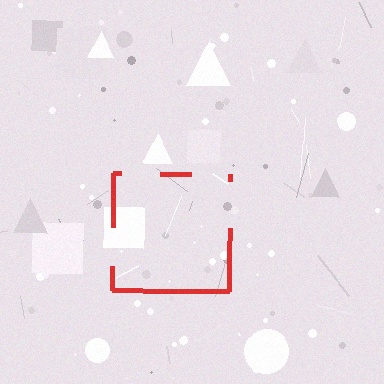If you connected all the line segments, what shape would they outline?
They would outline a square.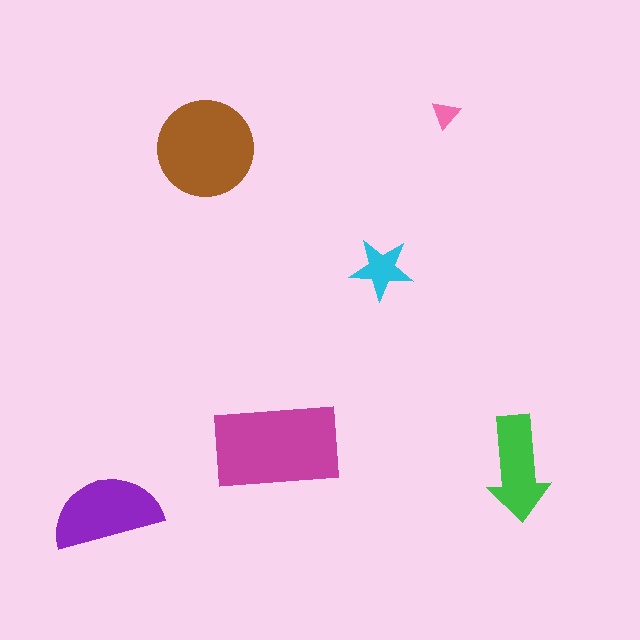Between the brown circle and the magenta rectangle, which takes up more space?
The magenta rectangle.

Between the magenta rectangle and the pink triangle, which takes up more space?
The magenta rectangle.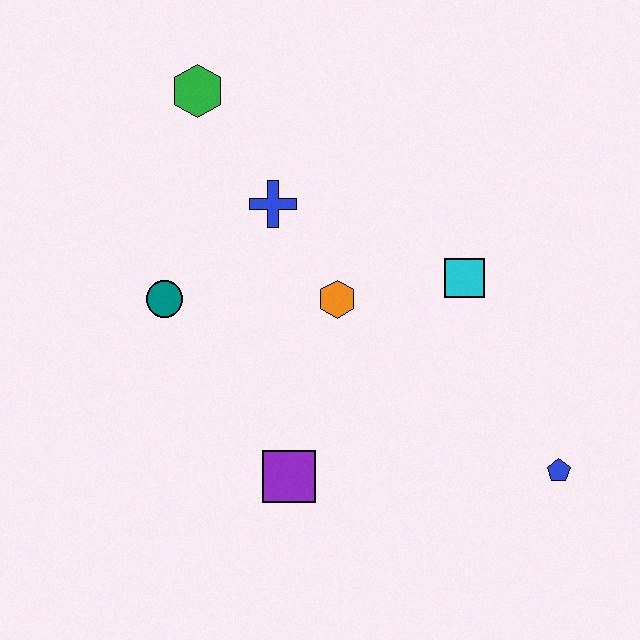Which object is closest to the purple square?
The orange hexagon is closest to the purple square.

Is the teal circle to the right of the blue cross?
No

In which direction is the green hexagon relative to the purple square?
The green hexagon is above the purple square.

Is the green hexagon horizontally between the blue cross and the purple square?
No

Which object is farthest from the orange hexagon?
The blue pentagon is farthest from the orange hexagon.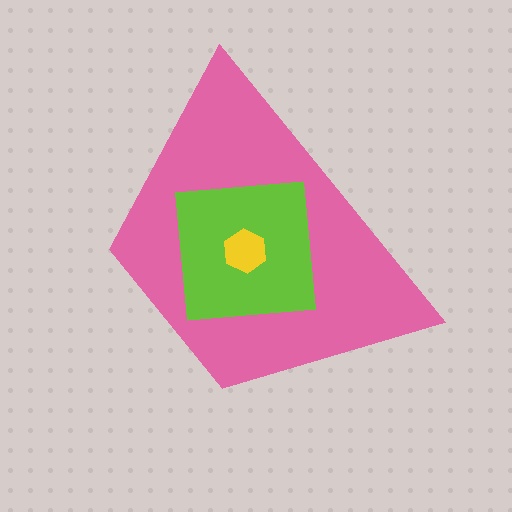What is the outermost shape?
The pink trapezoid.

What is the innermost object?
The yellow hexagon.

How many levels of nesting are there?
3.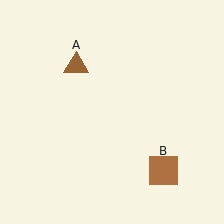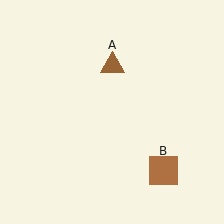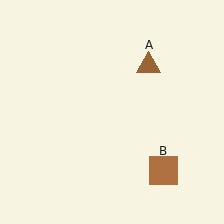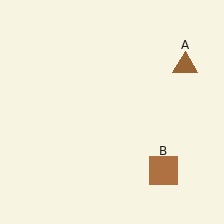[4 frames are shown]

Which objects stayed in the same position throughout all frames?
Brown square (object B) remained stationary.